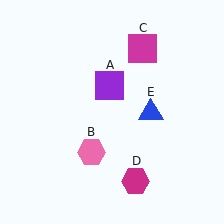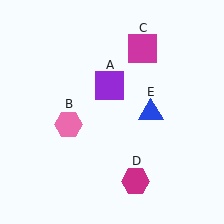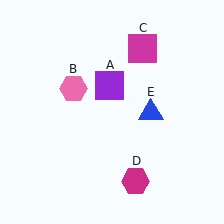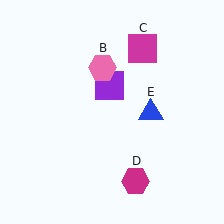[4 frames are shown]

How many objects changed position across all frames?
1 object changed position: pink hexagon (object B).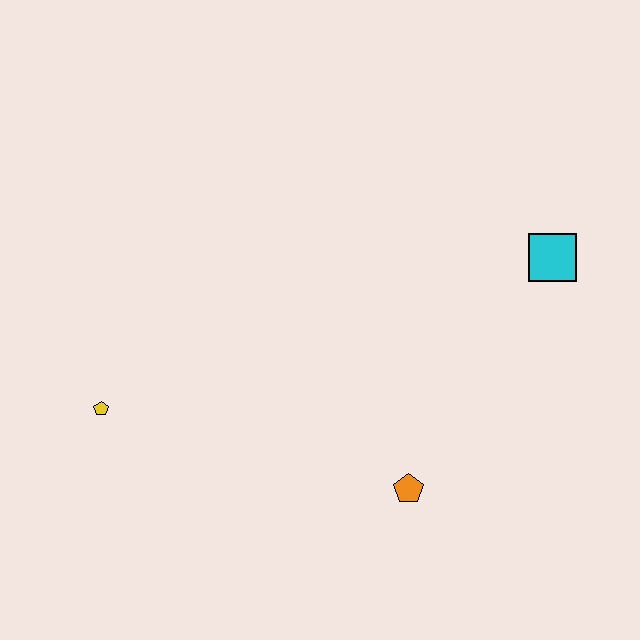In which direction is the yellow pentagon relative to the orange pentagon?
The yellow pentagon is to the left of the orange pentagon.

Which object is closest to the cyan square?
The orange pentagon is closest to the cyan square.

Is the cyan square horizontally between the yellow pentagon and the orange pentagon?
No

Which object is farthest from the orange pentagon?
The yellow pentagon is farthest from the orange pentagon.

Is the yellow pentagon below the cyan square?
Yes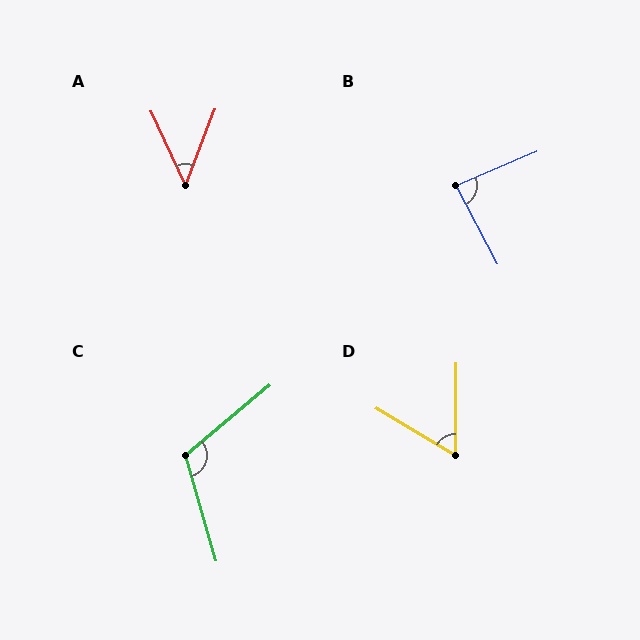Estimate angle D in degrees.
Approximately 60 degrees.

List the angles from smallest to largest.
A (47°), D (60°), B (85°), C (114°).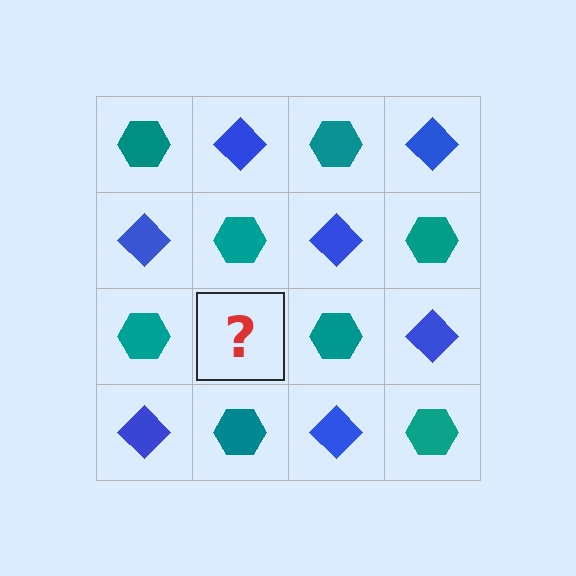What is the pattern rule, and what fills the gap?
The rule is that it alternates teal hexagon and blue diamond in a checkerboard pattern. The gap should be filled with a blue diamond.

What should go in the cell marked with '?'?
The missing cell should contain a blue diamond.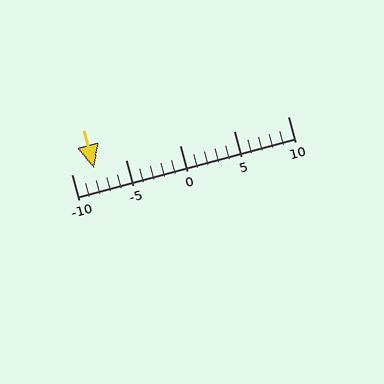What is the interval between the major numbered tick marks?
The major tick marks are spaced 5 units apart.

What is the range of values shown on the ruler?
The ruler shows values from -10 to 10.